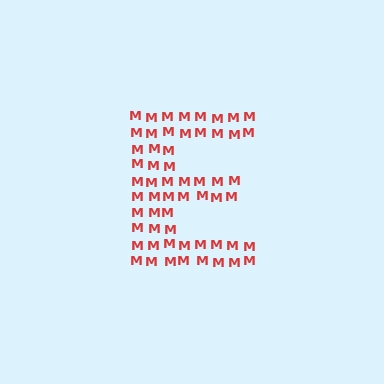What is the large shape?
The large shape is the letter E.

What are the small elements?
The small elements are letter M's.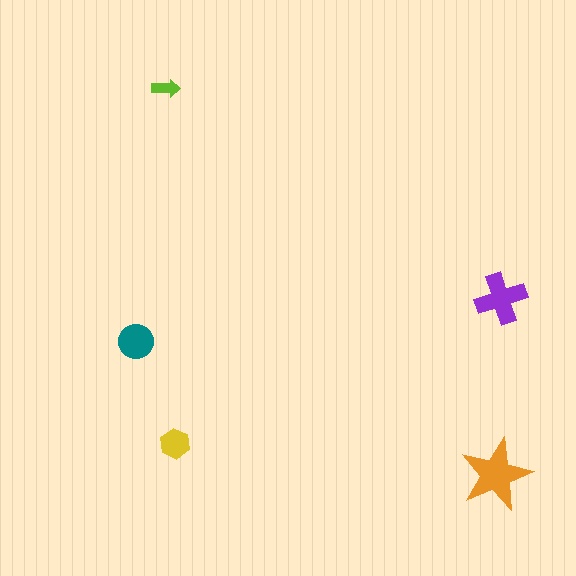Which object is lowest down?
The orange star is bottommost.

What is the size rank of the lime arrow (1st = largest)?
5th.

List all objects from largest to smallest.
The orange star, the purple cross, the teal circle, the yellow hexagon, the lime arrow.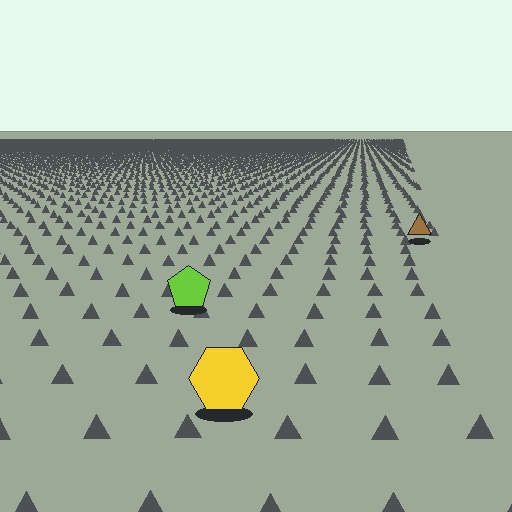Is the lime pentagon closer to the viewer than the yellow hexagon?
No. The yellow hexagon is closer — you can tell from the texture gradient: the ground texture is coarser near it.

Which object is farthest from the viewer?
The brown triangle is farthest from the viewer. It appears smaller and the ground texture around it is denser.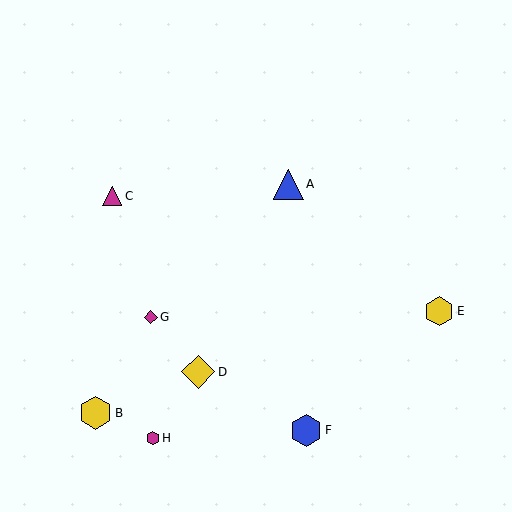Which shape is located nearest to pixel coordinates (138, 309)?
The magenta diamond (labeled G) at (151, 317) is nearest to that location.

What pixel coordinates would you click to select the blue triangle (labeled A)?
Click at (288, 184) to select the blue triangle A.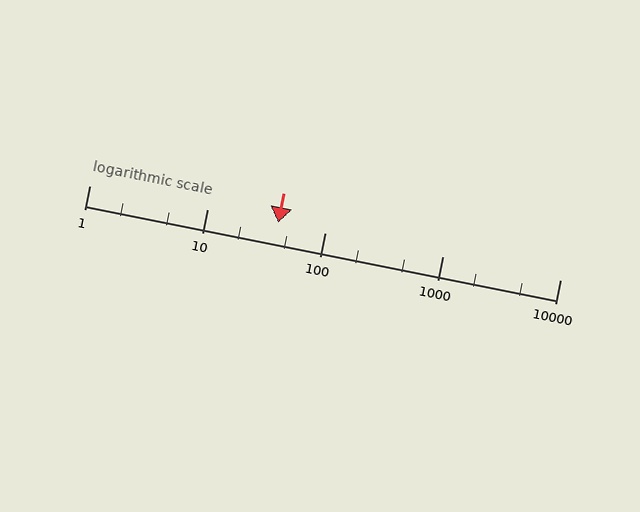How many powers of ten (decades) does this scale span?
The scale spans 4 decades, from 1 to 10000.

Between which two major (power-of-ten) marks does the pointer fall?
The pointer is between 10 and 100.